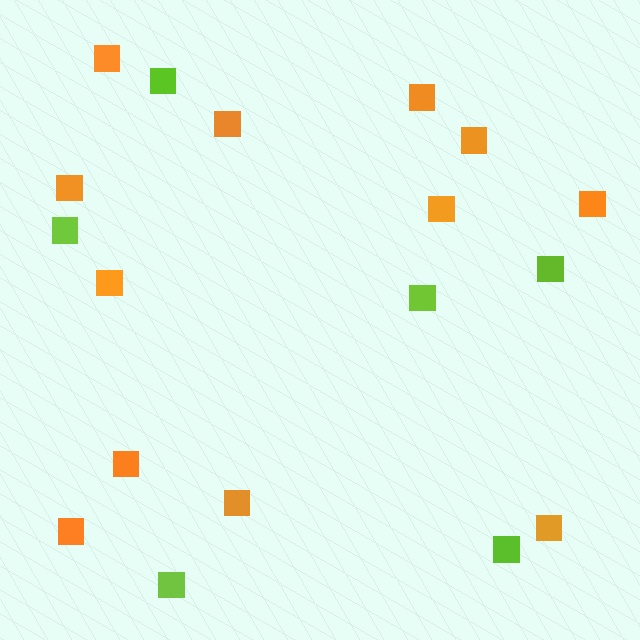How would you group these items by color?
There are 2 groups: one group of orange squares (12) and one group of lime squares (6).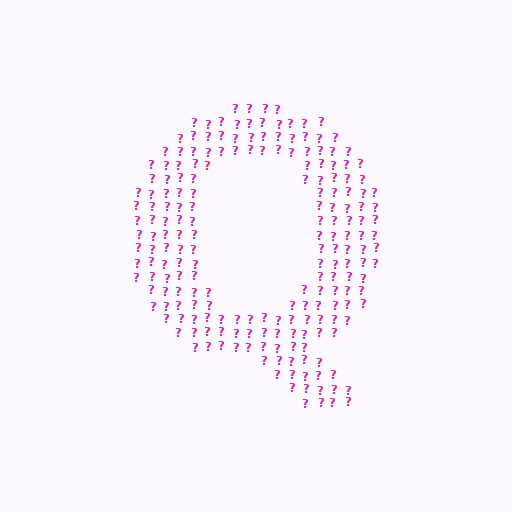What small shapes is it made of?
It is made of small question marks.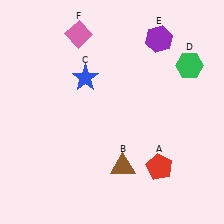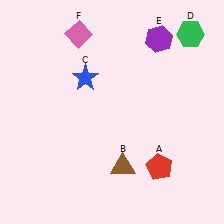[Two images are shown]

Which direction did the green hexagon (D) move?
The green hexagon (D) moved up.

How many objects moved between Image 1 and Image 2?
1 object moved between the two images.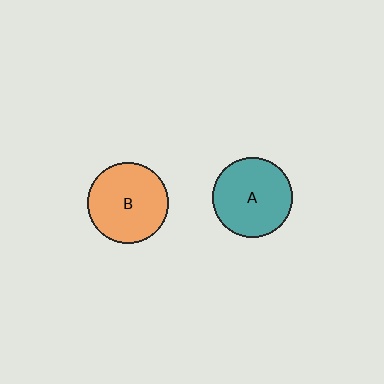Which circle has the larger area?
Circle B (orange).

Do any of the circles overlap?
No, none of the circles overlap.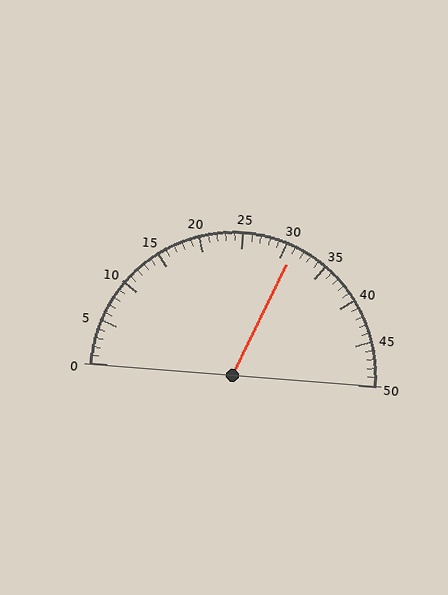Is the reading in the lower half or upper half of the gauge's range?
The reading is in the upper half of the range (0 to 50).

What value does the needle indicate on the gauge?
The needle indicates approximately 31.